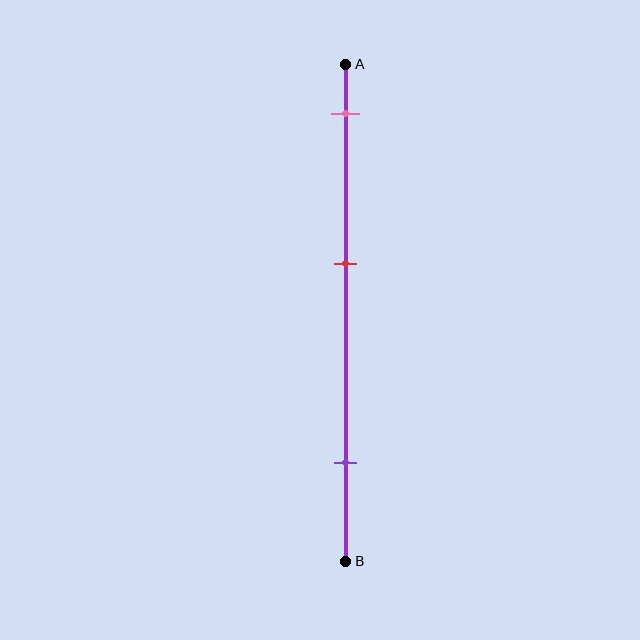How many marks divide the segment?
There are 3 marks dividing the segment.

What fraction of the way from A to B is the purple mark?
The purple mark is approximately 80% (0.8) of the way from A to B.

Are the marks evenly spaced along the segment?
Yes, the marks are approximately evenly spaced.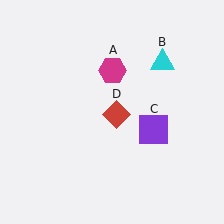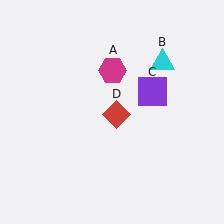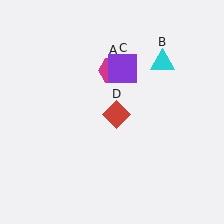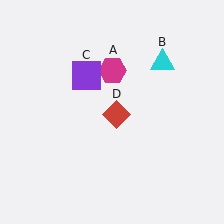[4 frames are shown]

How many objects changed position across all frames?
1 object changed position: purple square (object C).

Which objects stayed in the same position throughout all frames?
Magenta hexagon (object A) and cyan triangle (object B) and red diamond (object D) remained stationary.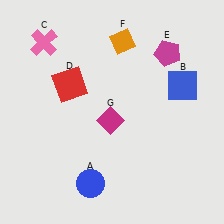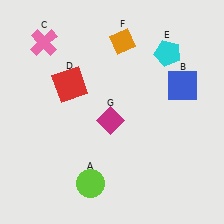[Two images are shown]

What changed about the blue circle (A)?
In Image 1, A is blue. In Image 2, it changed to lime.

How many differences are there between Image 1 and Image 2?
There are 2 differences between the two images.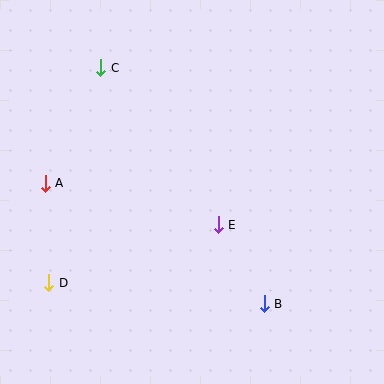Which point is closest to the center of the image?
Point E at (218, 225) is closest to the center.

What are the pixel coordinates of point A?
Point A is at (45, 183).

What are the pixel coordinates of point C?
Point C is at (101, 68).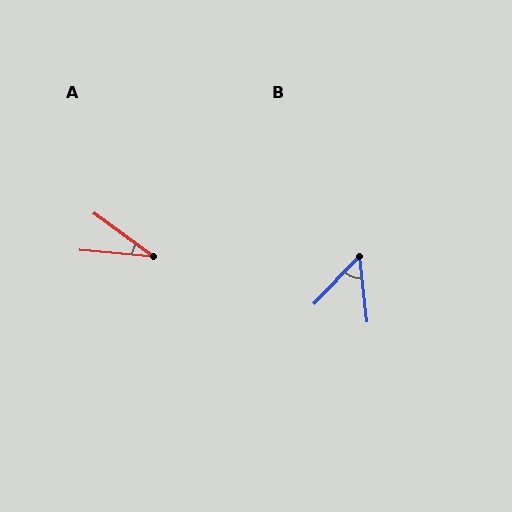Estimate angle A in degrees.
Approximately 31 degrees.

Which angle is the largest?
B, at approximately 51 degrees.